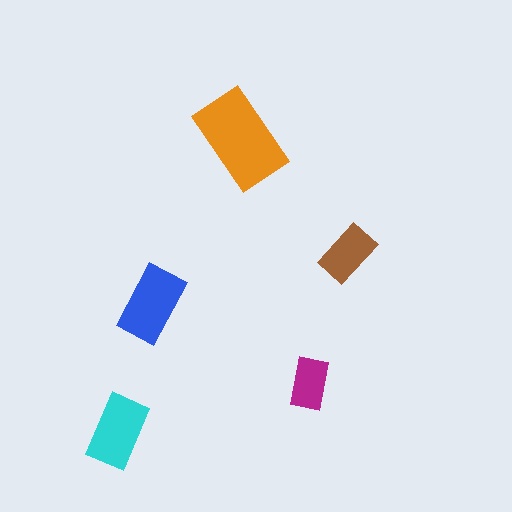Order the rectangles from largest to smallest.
the orange one, the blue one, the cyan one, the brown one, the magenta one.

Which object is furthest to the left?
The cyan rectangle is leftmost.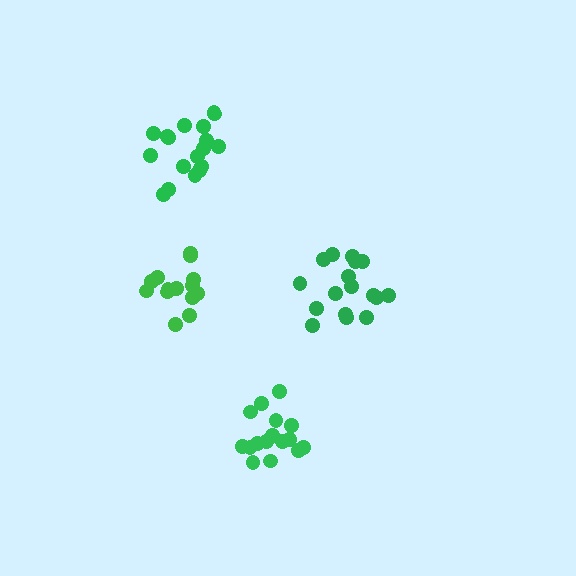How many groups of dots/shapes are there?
There are 4 groups.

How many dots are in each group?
Group 1: 17 dots, Group 2: 18 dots, Group 3: 14 dots, Group 4: 16 dots (65 total).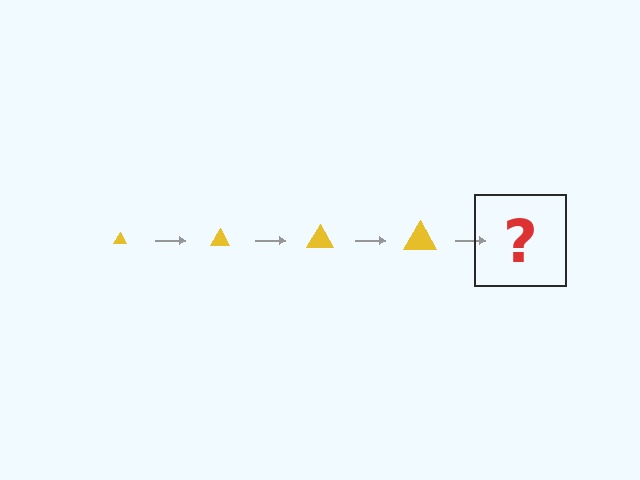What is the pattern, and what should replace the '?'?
The pattern is that the triangle gets progressively larger each step. The '?' should be a yellow triangle, larger than the previous one.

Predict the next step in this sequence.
The next step is a yellow triangle, larger than the previous one.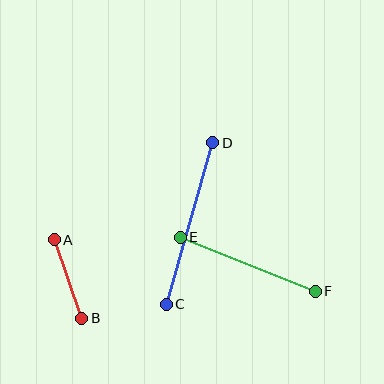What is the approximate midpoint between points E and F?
The midpoint is at approximately (248, 264) pixels.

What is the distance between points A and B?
The distance is approximately 83 pixels.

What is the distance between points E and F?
The distance is approximately 146 pixels.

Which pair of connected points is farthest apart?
Points C and D are farthest apart.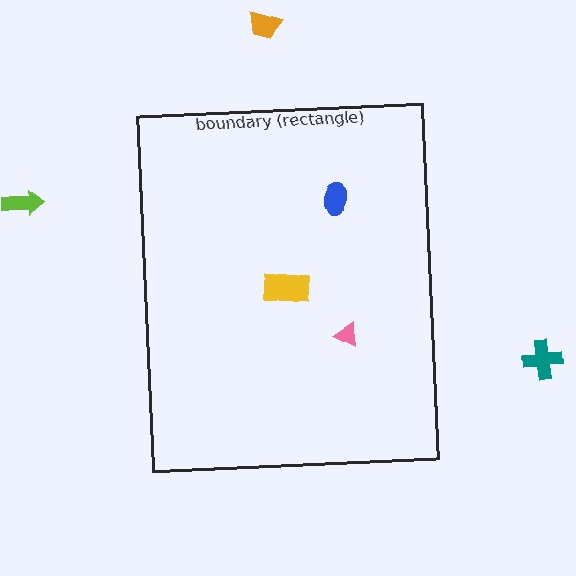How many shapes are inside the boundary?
3 inside, 3 outside.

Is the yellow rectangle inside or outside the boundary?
Inside.